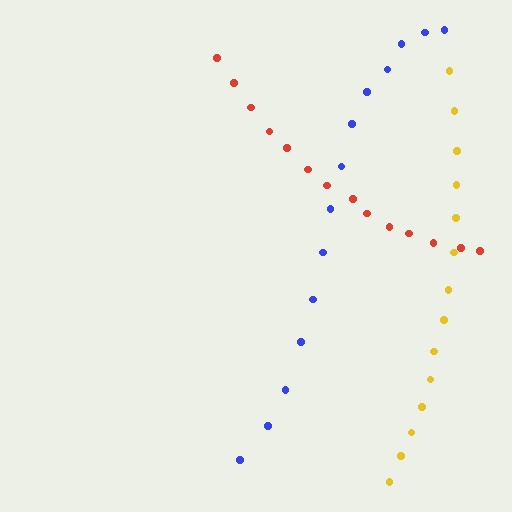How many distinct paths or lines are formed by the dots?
There are 3 distinct paths.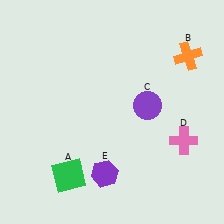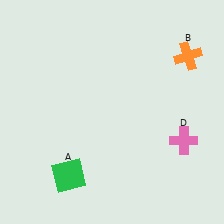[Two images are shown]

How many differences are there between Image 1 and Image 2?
There are 2 differences between the two images.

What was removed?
The purple hexagon (E), the purple circle (C) were removed in Image 2.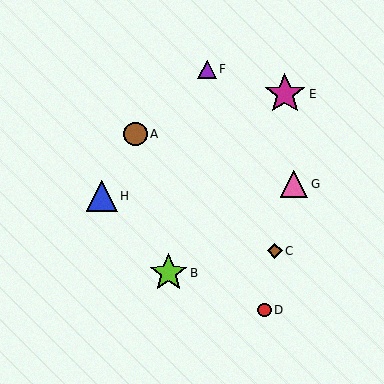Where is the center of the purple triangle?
The center of the purple triangle is at (207, 69).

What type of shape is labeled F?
Shape F is a purple triangle.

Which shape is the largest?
The magenta star (labeled E) is the largest.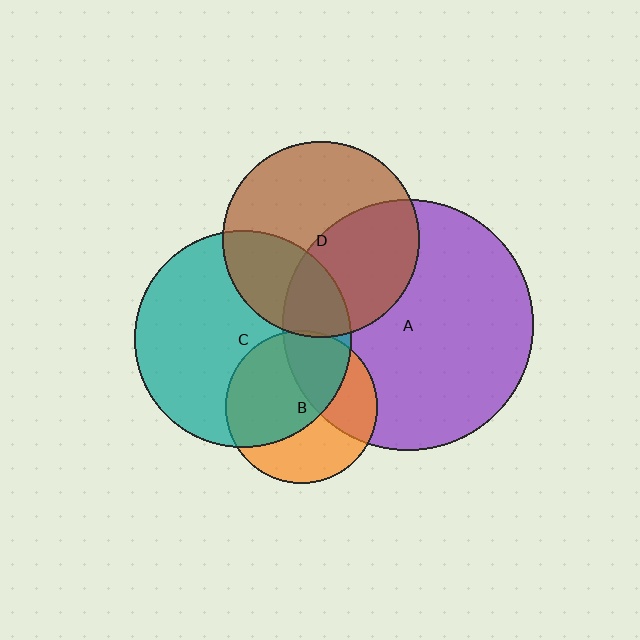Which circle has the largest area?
Circle A (purple).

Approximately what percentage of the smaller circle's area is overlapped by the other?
Approximately 30%.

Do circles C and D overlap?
Yes.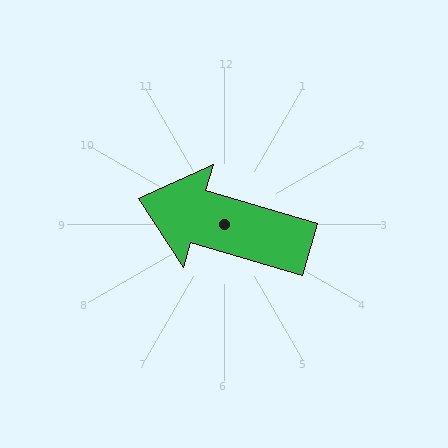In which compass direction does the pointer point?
West.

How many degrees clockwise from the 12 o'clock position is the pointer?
Approximately 286 degrees.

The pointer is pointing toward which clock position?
Roughly 10 o'clock.